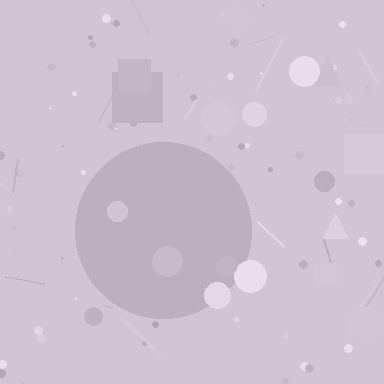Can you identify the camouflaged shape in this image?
The camouflaged shape is a circle.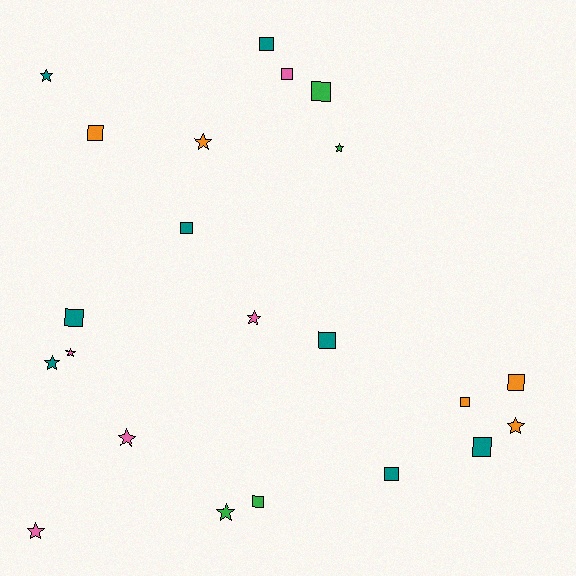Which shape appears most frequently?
Square, with 12 objects.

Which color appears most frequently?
Teal, with 8 objects.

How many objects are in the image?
There are 22 objects.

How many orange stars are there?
There are 2 orange stars.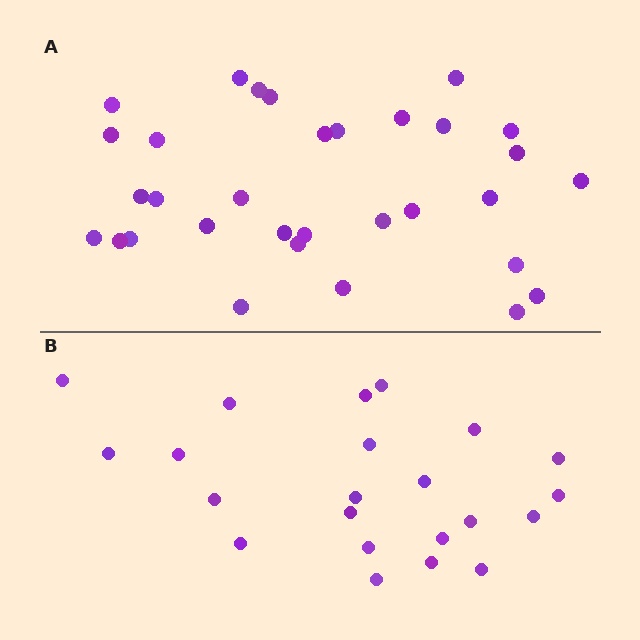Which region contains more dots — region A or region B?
Region A (the top region) has more dots.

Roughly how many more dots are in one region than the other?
Region A has roughly 10 or so more dots than region B.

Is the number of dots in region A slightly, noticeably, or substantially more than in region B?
Region A has substantially more. The ratio is roughly 1.5 to 1.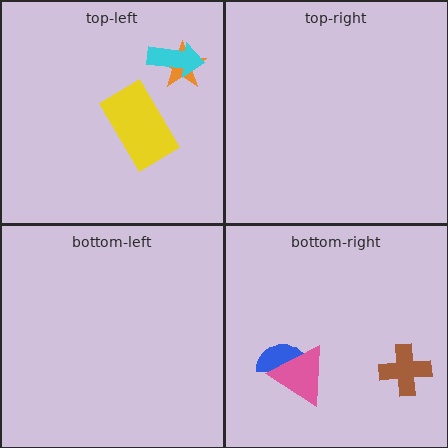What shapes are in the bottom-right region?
The blue semicircle, the pink triangle, the brown cross.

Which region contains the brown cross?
The bottom-right region.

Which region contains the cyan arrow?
The top-left region.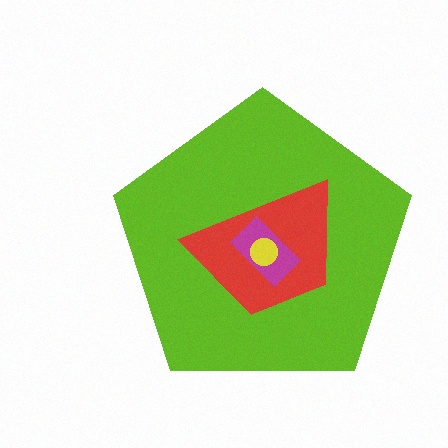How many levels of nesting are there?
4.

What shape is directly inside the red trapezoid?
The magenta rectangle.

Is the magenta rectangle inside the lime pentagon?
Yes.